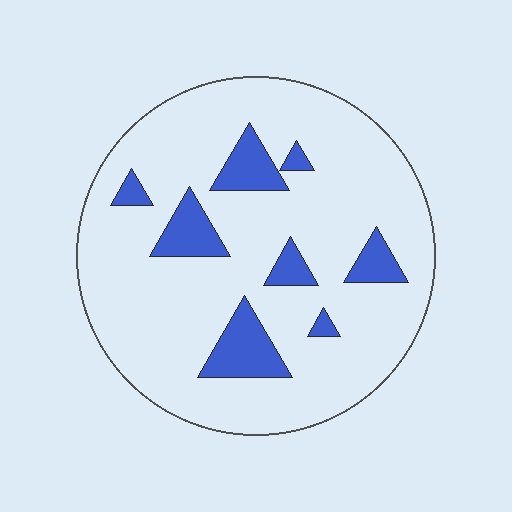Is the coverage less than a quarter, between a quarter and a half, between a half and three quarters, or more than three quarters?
Less than a quarter.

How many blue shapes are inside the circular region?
8.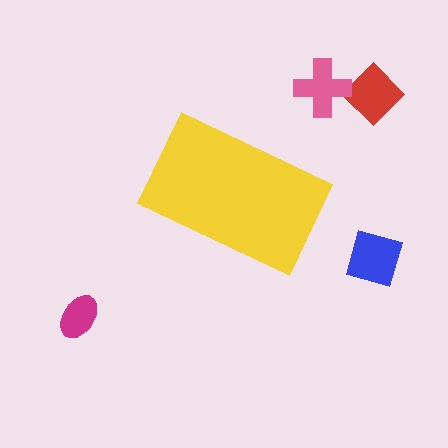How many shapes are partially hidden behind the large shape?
0 shapes are partially hidden.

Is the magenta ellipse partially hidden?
No, the magenta ellipse is fully visible.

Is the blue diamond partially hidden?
No, the blue diamond is fully visible.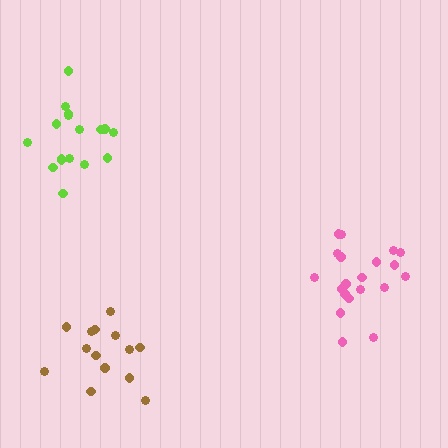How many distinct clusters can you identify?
There are 3 distinct clusters.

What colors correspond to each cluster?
The clusters are colored: pink, brown, lime.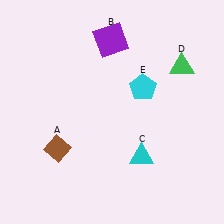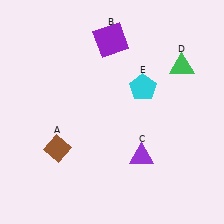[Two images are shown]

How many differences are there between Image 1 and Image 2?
There is 1 difference between the two images.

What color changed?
The triangle (C) changed from cyan in Image 1 to purple in Image 2.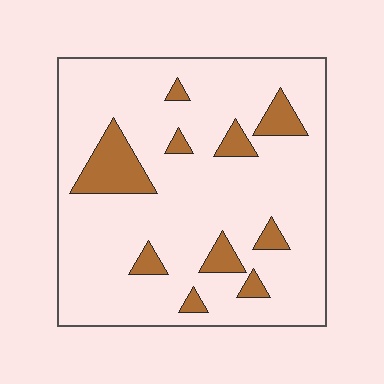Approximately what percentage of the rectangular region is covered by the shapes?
Approximately 15%.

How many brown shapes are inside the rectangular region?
10.